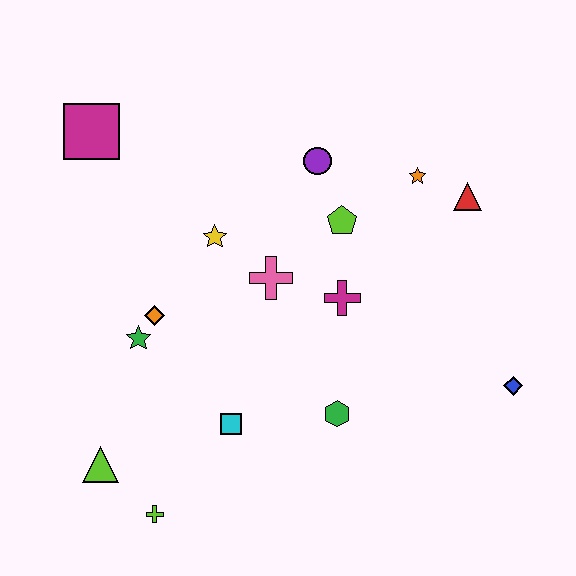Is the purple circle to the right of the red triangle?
No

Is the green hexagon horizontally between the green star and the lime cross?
No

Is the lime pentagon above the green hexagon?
Yes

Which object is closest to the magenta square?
The yellow star is closest to the magenta square.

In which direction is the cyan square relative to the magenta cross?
The cyan square is below the magenta cross.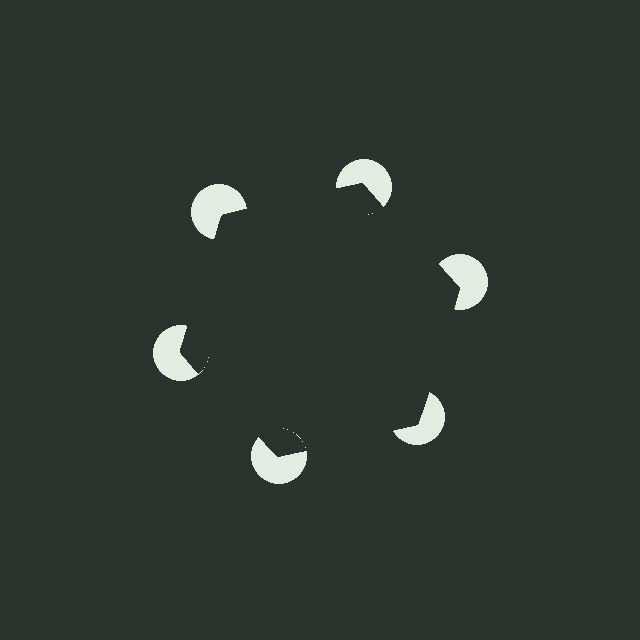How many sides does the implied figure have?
6 sides.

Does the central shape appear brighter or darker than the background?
It typically appears slightly darker than the background, even though no actual brightness change is drawn.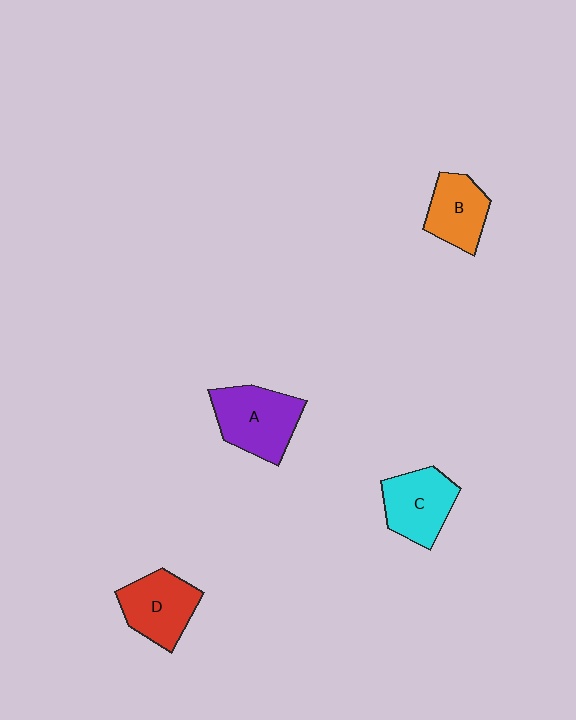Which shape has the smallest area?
Shape B (orange).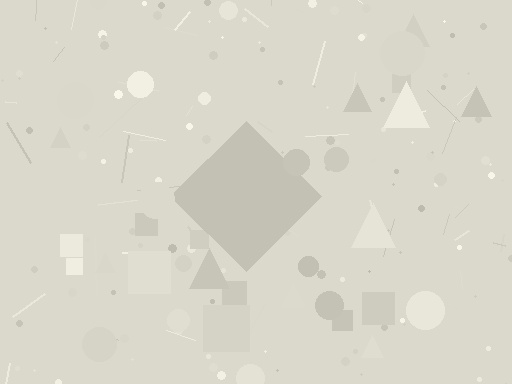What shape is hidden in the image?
A diamond is hidden in the image.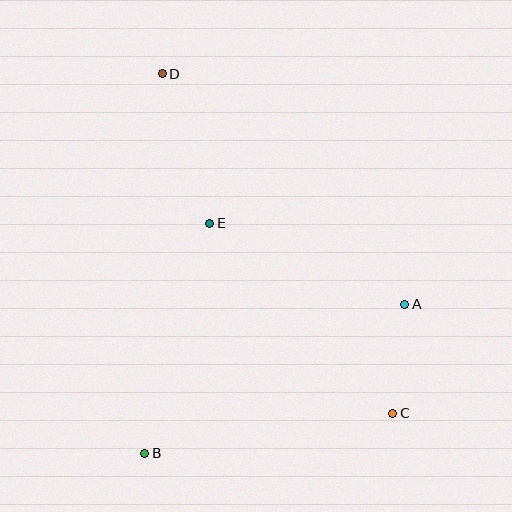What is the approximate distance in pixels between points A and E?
The distance between A and E is approximately 211 pixels.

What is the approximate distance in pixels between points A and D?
The distance between A and D is approximately 334 pixels.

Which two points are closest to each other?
Points A and C are closest to each other.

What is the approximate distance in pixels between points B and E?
The distance between B and E is approximately 239 pixels.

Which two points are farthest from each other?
Points C and D are farthest from each other.